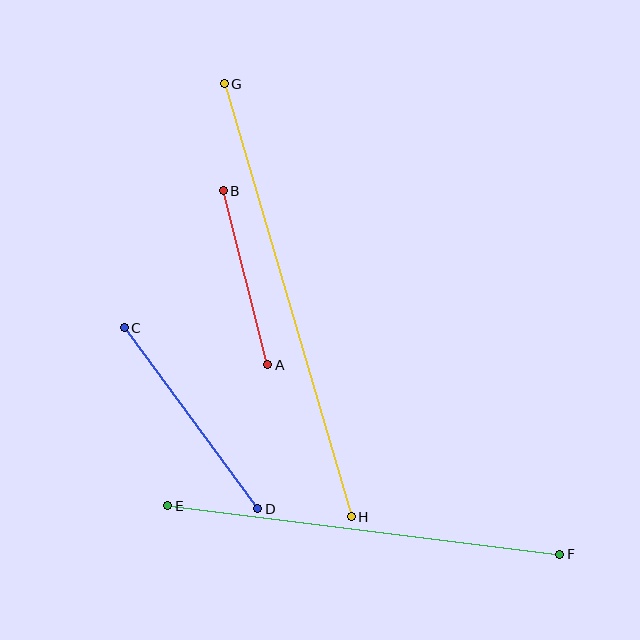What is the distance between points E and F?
The distance is approximately 395 pixels.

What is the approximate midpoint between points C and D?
The midpoint is at approximately (191, 418) pixels.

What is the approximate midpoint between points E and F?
The midpoint is at approximately (364, 530) pixels.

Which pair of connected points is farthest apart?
Points G and H are farthest apart.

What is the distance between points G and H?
The distance is approximately 451 pixels.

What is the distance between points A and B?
The distance is approximately 180 pixels.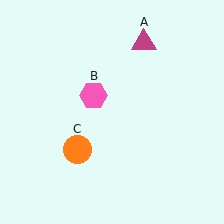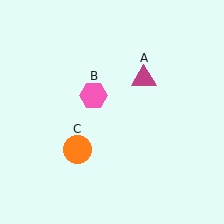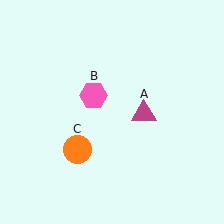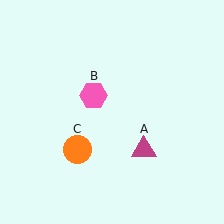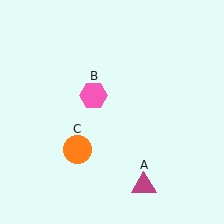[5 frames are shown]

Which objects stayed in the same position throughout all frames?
Pink hexagon (object B) and orange circle (object C) remained stationary.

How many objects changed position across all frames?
1 object changed position: magenta triangle (object A).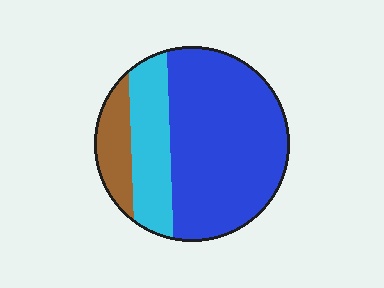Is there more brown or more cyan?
Cyan.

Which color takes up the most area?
Blue, at roughly 65%.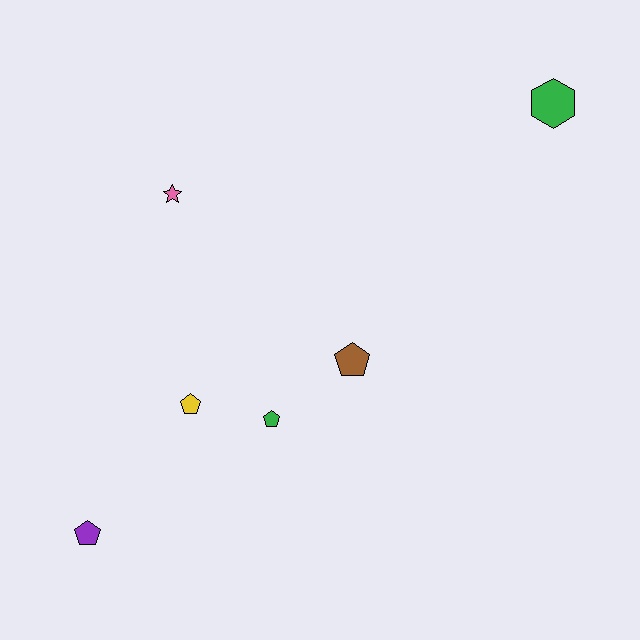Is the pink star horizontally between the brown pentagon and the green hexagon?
No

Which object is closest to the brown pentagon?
The green pentagon is closest to the brown pentagon.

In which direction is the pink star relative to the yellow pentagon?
The pink star is above the yellow pentagon.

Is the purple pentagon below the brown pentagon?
Yes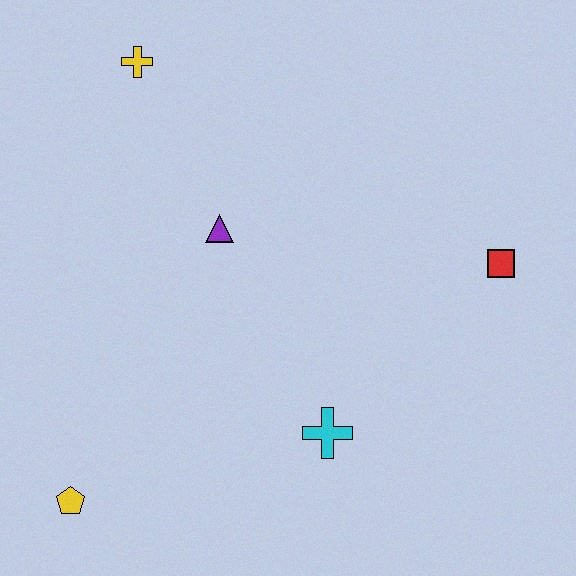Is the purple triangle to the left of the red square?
Yes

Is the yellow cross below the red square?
No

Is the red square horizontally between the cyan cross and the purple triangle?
No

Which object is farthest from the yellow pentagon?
The red square is farthest from the yellow pentagon.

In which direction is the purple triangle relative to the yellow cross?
The purple triangle is below the yellow cross.